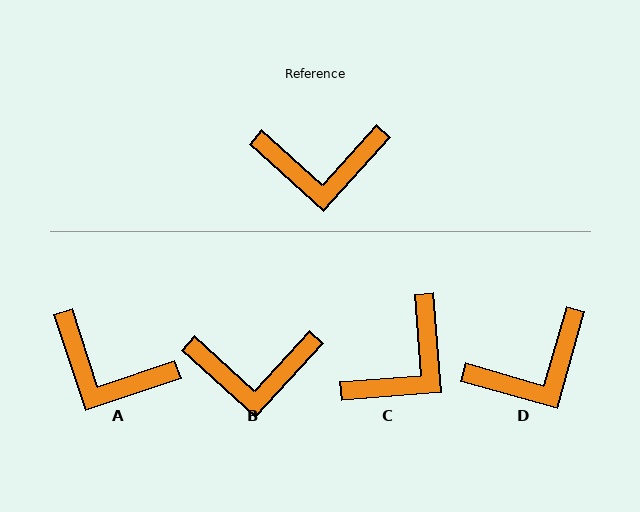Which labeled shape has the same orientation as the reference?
B.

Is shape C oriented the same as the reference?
No, it is off by about 47 degrees.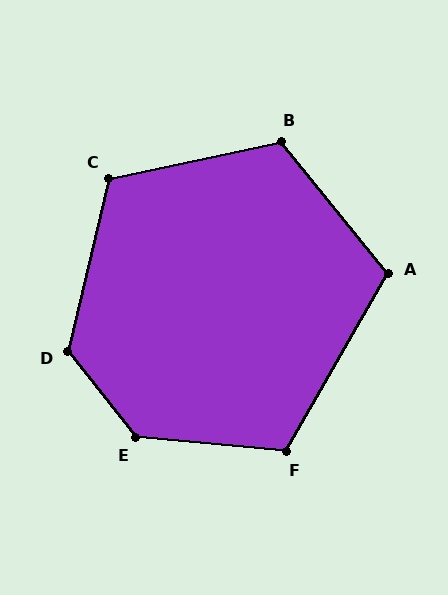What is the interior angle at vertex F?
Approximately 115 degrees (obtuse).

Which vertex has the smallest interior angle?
A, at approximately 111 degrees.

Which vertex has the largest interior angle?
E, at approximately 133 degrees.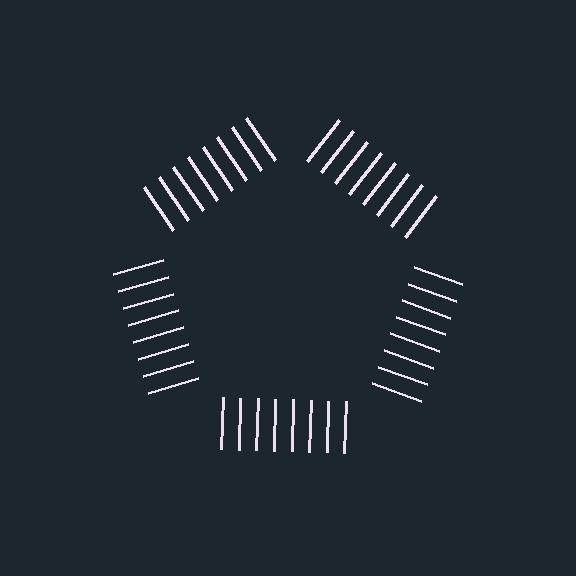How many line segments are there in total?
40 — 8 along each of the 5 edges.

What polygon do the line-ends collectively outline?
An illusory pentagon — the line segments terminate on its edges but no continuous stroke is drawn.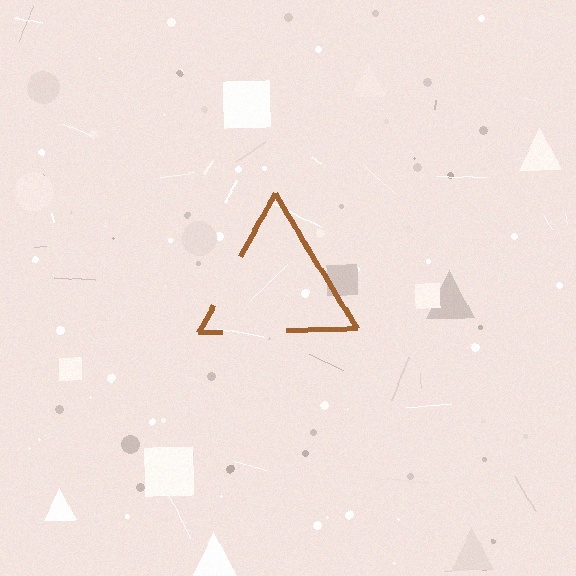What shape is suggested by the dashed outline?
The dashed outline suggests a triangle.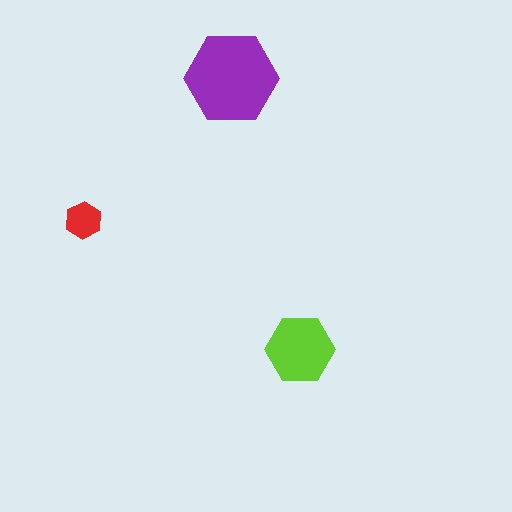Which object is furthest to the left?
The red hexagon is leftmost.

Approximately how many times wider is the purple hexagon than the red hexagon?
About 2.5 times wider.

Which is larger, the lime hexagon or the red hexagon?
The lime one.